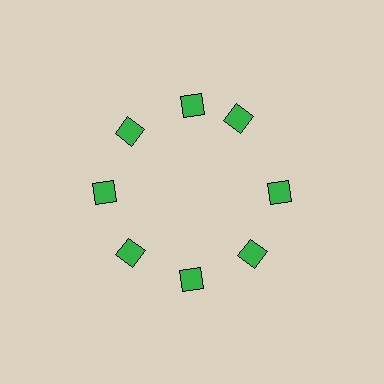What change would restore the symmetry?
The symmetry would be restored by rotating it back into even spacing with its neighbors so that all 8 diamonds sit at equal angles and equal distance from the center.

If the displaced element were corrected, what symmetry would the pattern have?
It would have 8-fold rotational symmetry — the pattern would map onto itself every 45 degrees.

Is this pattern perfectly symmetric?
No. The 8 green diamonds are arranged in a ring, but one element near the 2 o'clock position is rotated out of alignment along the ring, breaking the 8-fold rotational symmetry.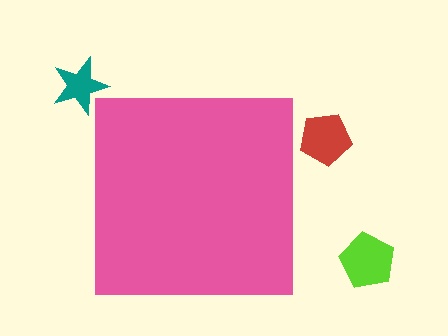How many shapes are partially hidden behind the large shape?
0 shapes are partially hidden.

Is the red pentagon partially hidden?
No, the red pentagon is fully visible.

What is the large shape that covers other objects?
A pink square.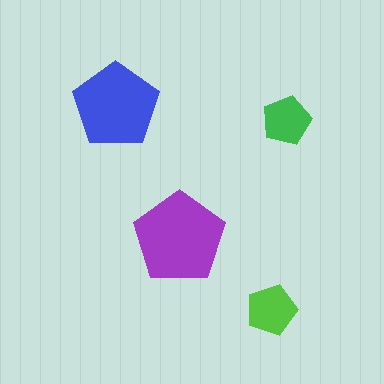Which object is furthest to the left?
The blue pentagon is leftmost.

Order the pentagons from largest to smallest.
the purple one, the blue one, the lime one, the green one.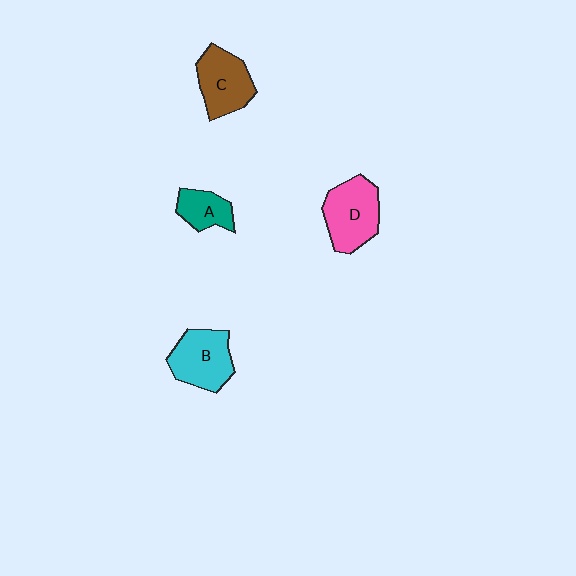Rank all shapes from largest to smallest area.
From largest to smallest: D (pink), B (cyan), C (brown), A (teal).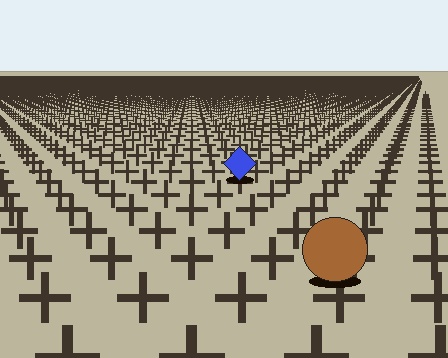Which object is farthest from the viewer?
The blue diamond is farthest from the viewer. It appears smaller and the ground texture around it is denser.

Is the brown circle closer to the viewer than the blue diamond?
Yes. The brown circle is closer — you can tell from the texture gradient: the ground texture is coarser near it.